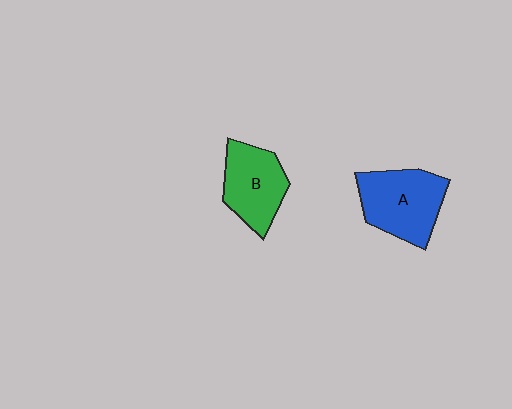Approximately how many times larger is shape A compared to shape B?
Approximately 1.2 times.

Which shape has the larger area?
Shape A (blue).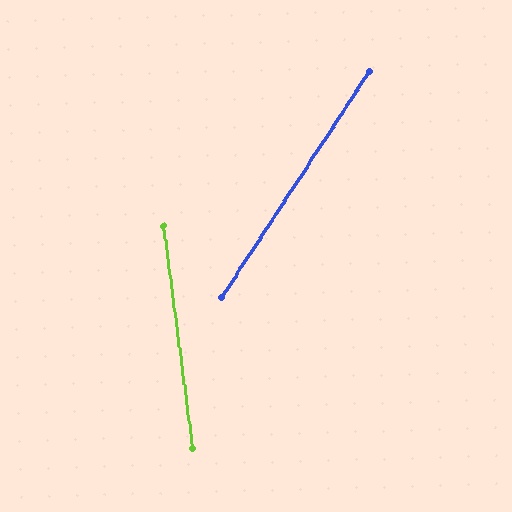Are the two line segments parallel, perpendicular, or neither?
Neither parallel nor perpendicular — they differ by about 41°.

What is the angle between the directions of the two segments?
Approximately 41 degrees.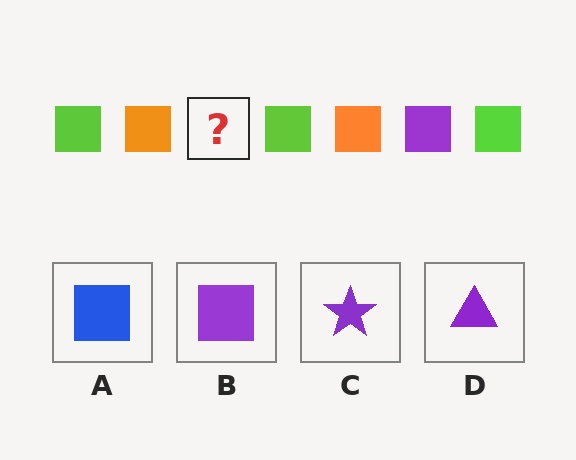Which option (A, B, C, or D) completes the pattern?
B.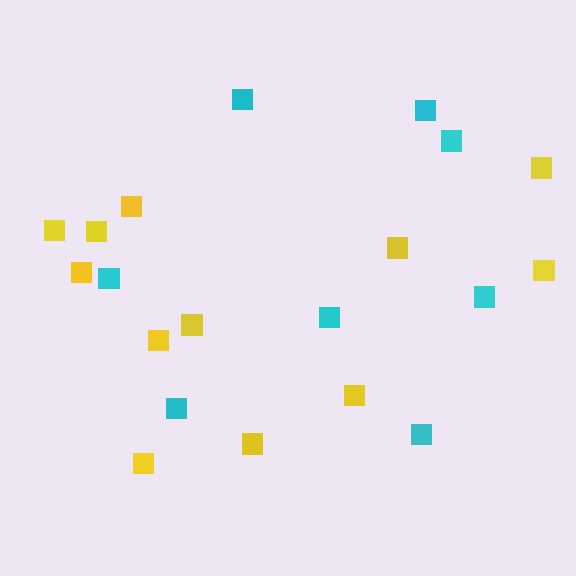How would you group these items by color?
There are 2 groups: one group of yellow squares (12) and one group of cyan squares (8).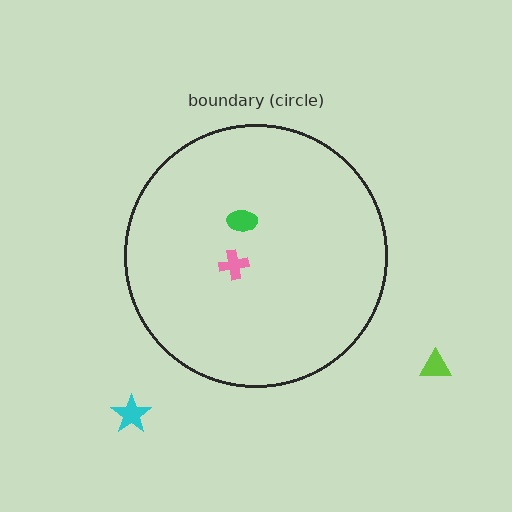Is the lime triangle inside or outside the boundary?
Outside.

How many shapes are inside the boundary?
2 inside, 2 outside.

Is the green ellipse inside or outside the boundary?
Inside.